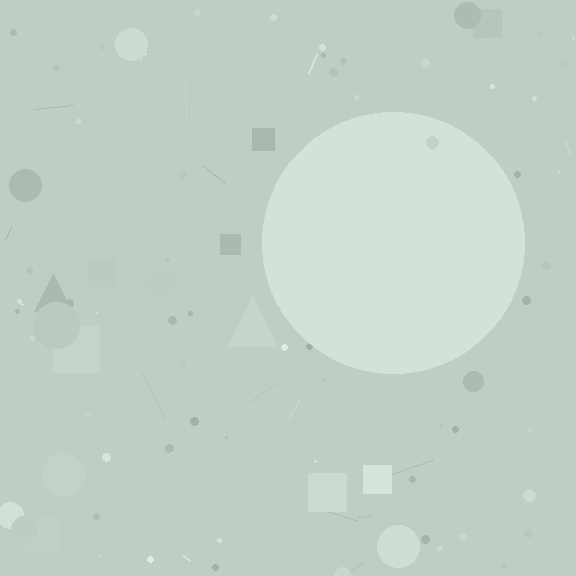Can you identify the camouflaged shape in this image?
The camouflaged shape is a circle.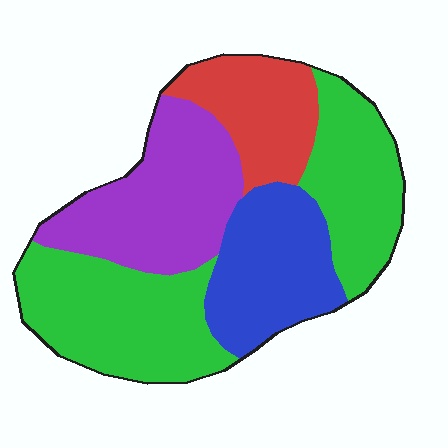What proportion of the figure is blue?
Blue covers 19% of the figure.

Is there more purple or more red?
Purple.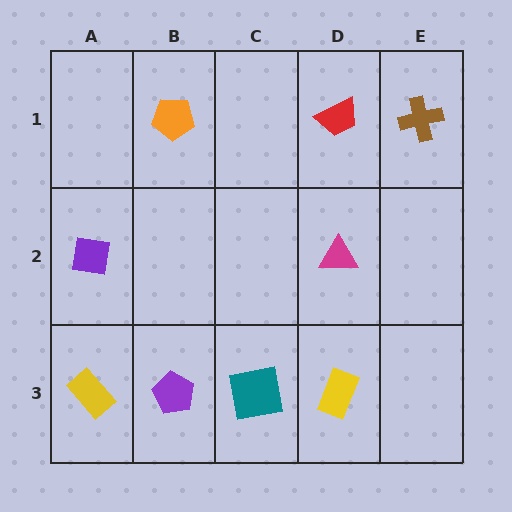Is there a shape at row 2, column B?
No, that cell is empty.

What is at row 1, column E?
A brown cross.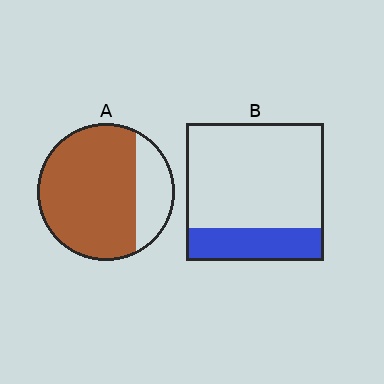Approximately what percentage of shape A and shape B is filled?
A is approximately 75% and B is approximately 25%.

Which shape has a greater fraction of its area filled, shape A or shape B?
Shape A.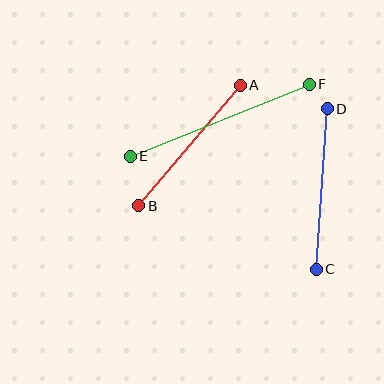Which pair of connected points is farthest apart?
Points E and F are farthest apart.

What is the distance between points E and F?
The distance is approximately 193 pixels.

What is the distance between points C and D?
The distance is approximately 161 pixels.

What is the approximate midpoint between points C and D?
The midpoint is at approximately (322, 189) pixels.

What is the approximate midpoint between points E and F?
The midpoint is at approximately (220, 120) pixels.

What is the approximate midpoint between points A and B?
The midpoint is at approximately (189, 145) pixels.